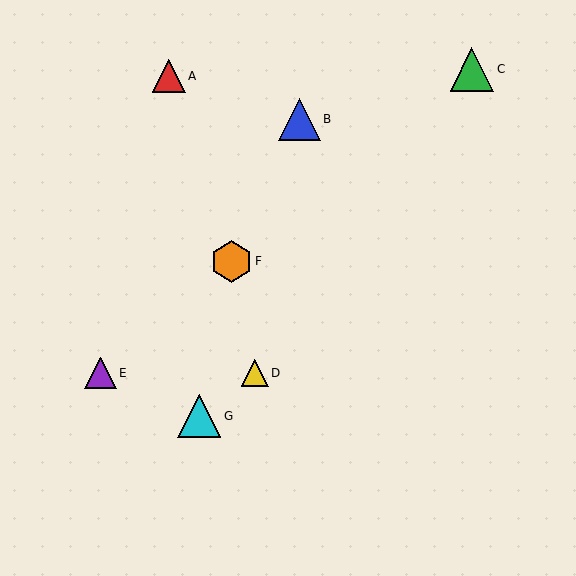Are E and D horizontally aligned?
Yes, both are at y≈373.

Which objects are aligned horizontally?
Objects D, E are aligned horizontally.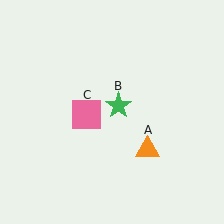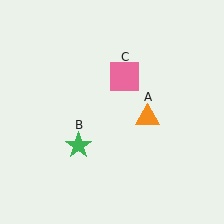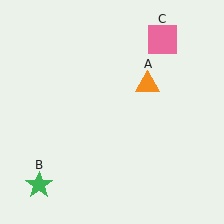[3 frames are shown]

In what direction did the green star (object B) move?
The green star (object B) moved down and to the left.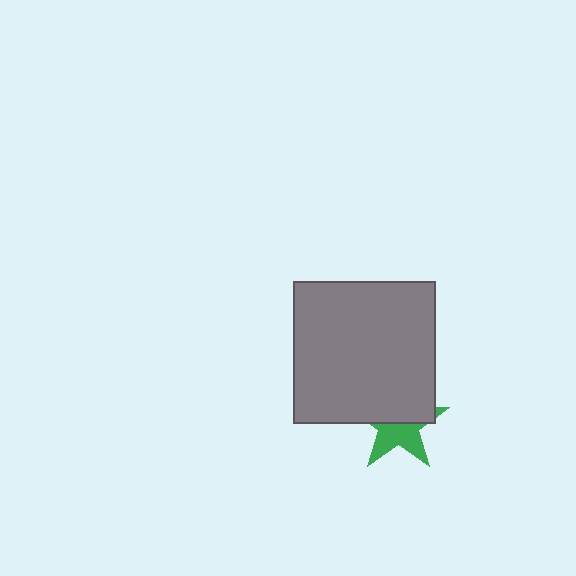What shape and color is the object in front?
The object in front is a gray square.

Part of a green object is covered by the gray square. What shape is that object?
It is a star.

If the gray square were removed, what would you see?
You would see the complete green star.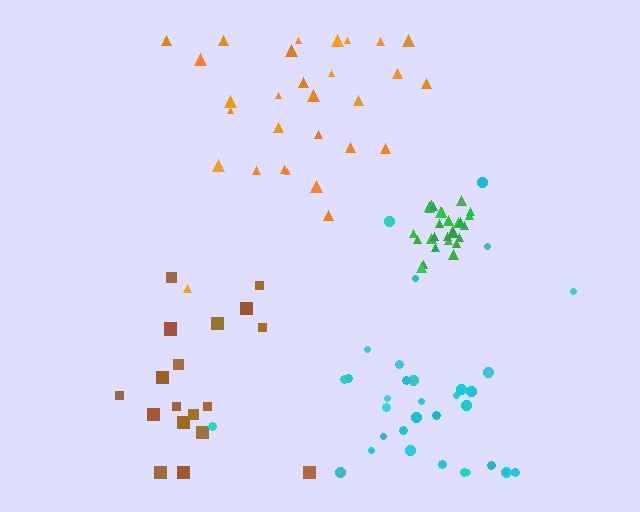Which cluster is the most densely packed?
Green.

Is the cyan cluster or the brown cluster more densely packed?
Cyan.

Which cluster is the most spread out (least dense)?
Orange.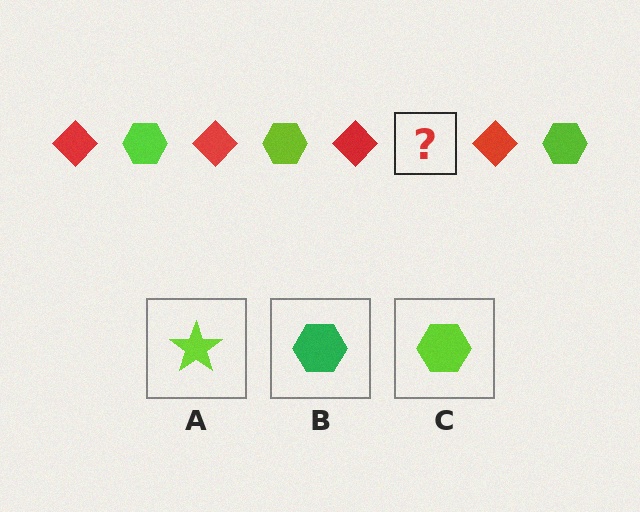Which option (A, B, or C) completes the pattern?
C.